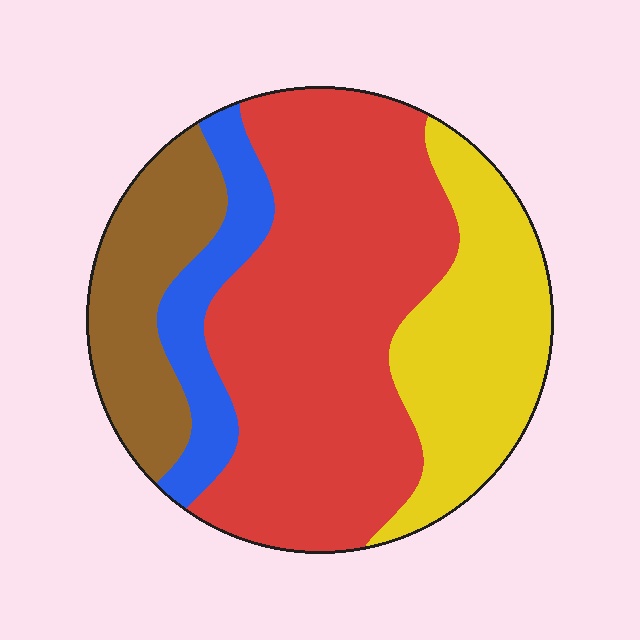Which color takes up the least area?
Blue, at roughly 10%.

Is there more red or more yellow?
Red.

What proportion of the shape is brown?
Brown covers 16% of the shape.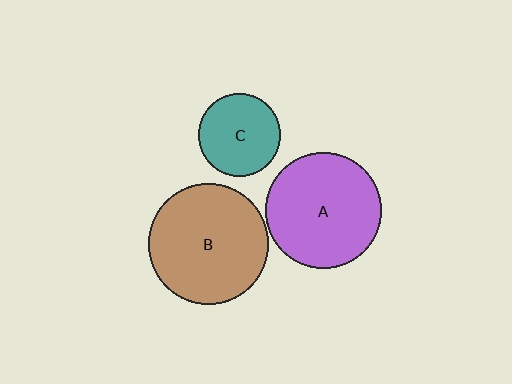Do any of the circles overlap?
No, none of the circles overlap.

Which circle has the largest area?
Circle B (brown).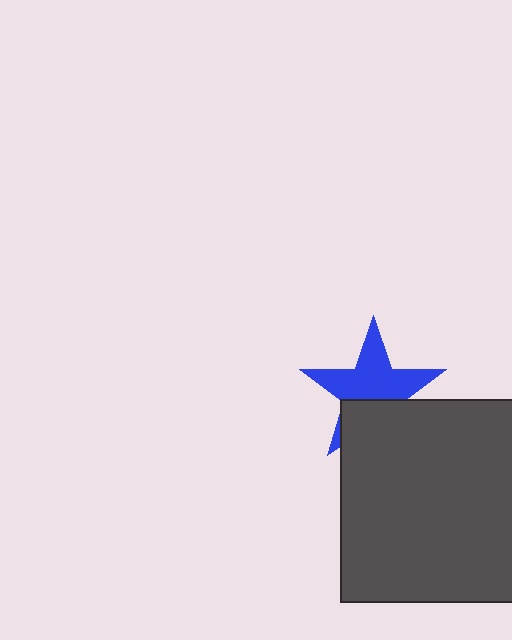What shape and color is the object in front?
The object in front is a dark gray square.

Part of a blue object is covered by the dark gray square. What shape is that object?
It is a star.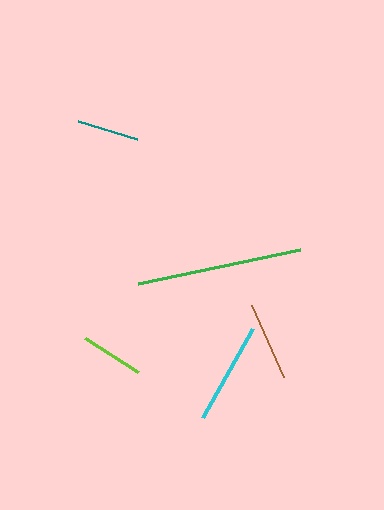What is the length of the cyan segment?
The cyan segment is approximately 102 pixels long.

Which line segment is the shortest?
The teal line is the shortest at approximately 62 pixels.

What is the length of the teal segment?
The teal segment is approximately 62 pixels long.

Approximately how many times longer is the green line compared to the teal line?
The green line is approximately 2.7 times the length of the teal line.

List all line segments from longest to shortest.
From longest to shortest: green, cyan, brown, lime, teal.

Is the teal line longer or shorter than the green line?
The green line is longer than the teal line.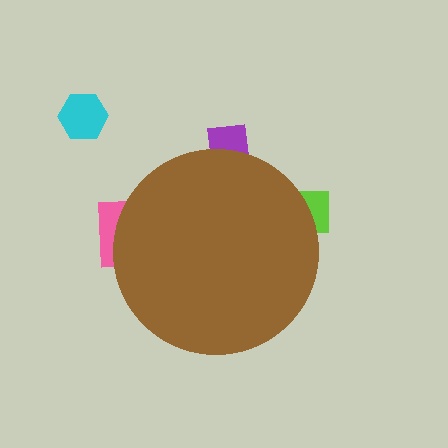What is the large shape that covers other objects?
A brown circle.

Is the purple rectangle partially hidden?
Yes, the purple rectangle is partially hidden behind the brown circle.